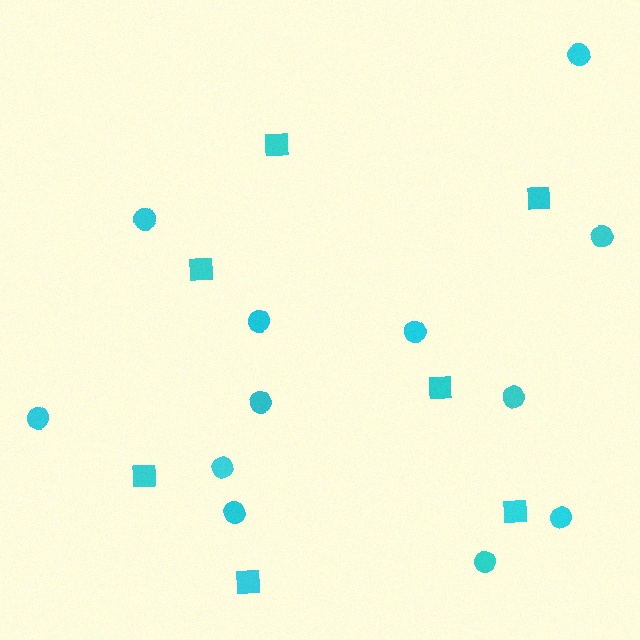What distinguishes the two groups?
There are 2 groups: one group of circles (12) and one group of squares (7).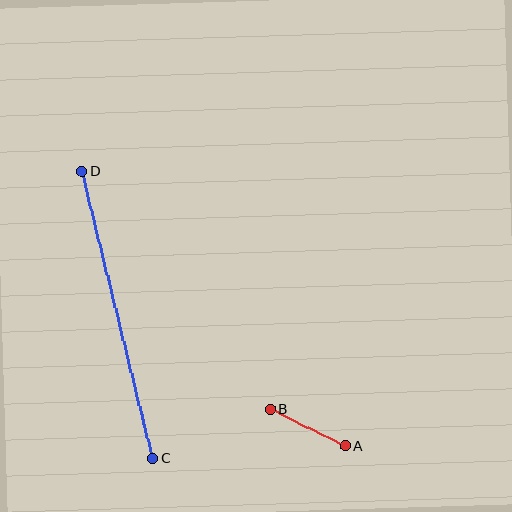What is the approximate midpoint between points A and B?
The midpoint is at approximately (308, 428) pixels.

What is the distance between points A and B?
The distance is approximately 83 pixels.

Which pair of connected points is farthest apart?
Points C and D are farthest apart.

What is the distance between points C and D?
The distance is approximately 296 pixels.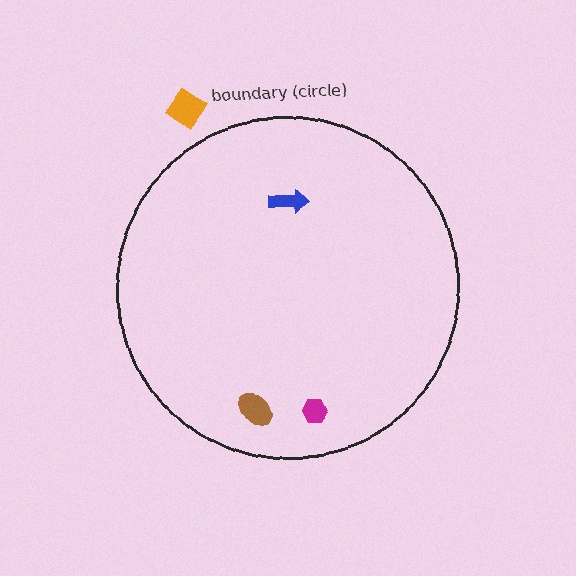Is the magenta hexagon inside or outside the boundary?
Inside.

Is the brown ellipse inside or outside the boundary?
Inside.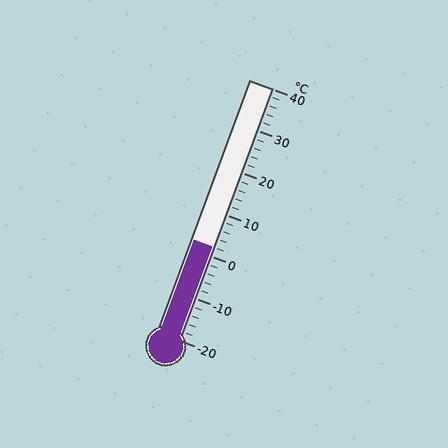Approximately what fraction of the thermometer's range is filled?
The thermometer is filled to approximately 35% of its range.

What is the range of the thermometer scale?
The thermometer scale ranges from -20°C to 40°C.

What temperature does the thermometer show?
The thermometer shows approximately 2°C.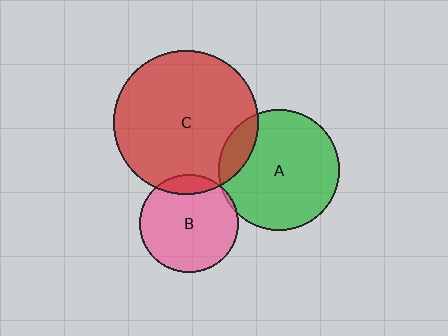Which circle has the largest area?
Circle C (red).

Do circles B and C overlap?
Yes.